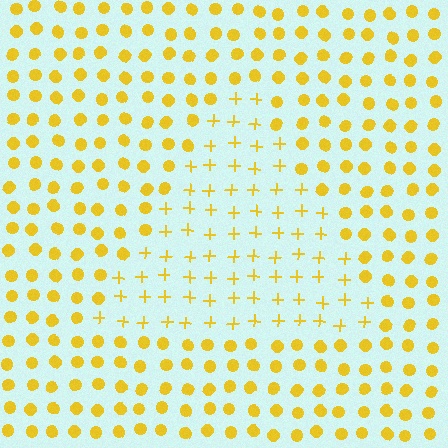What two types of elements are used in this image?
The image uses plus signs inside the triangle region and circles outside it.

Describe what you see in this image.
The image is filled with small yellow elements arranged in a uniform grid. A triangle-shaped region contains plus signs, while the surrounding area contains circles. The boundary is defined purely by the change in element shape.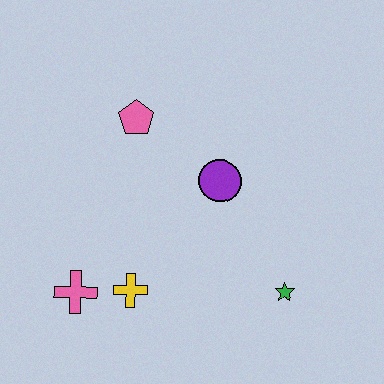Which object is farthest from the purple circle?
The pink cross is farthest from the purple circle.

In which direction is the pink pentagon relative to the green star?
The pink pentagon is above the green star.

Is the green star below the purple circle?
Yes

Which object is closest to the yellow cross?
The pink cross is closest to the yellow cross.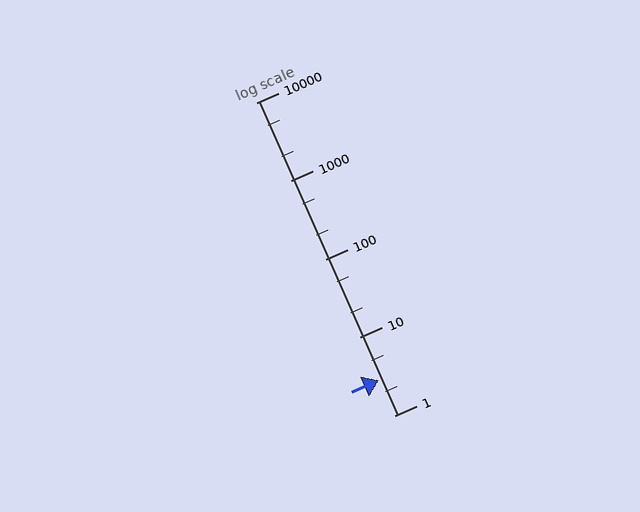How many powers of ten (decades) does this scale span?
The scale spans 4 decades, from 1 to 10000.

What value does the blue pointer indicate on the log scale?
The pointer indicates approximately 2.8.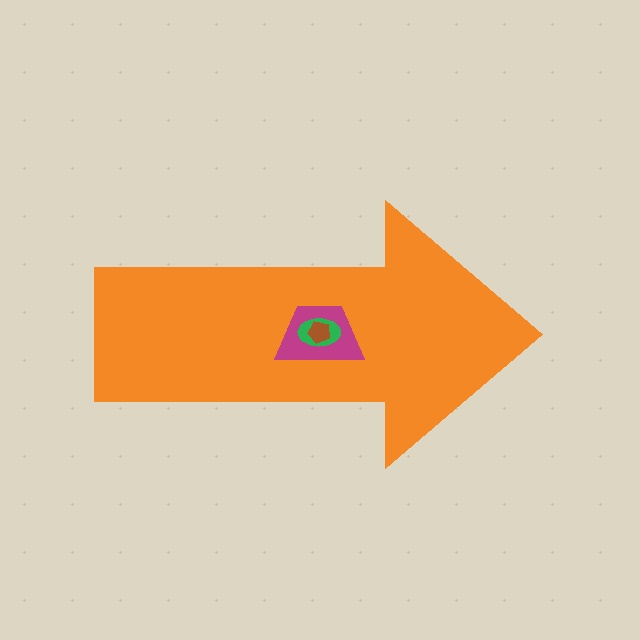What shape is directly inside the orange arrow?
The magenta trapezoid.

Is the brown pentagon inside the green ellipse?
Yes.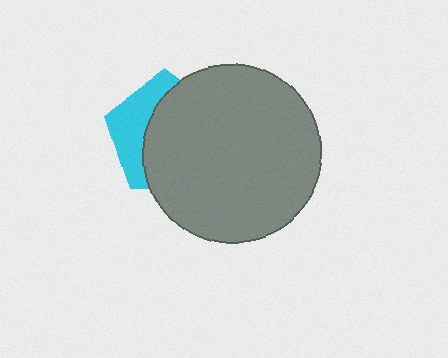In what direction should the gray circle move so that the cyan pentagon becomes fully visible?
The gray circle should move right. That is the shortest direction to clear the overlap and leave the cyan pentagon fully visible.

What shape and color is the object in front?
The object in front is a gray circle.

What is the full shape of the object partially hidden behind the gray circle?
The partially hidden object is a cyan pentagon.